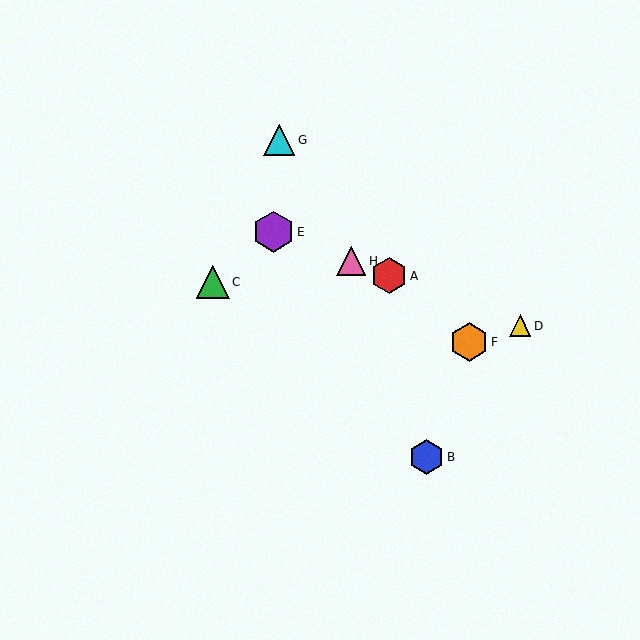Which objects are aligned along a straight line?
Objects A, D, E, H are aligned along a straight line.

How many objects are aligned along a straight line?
4 objects (A, D, E, H) are aligned along a straight line.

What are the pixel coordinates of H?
Object H is at (351, 261).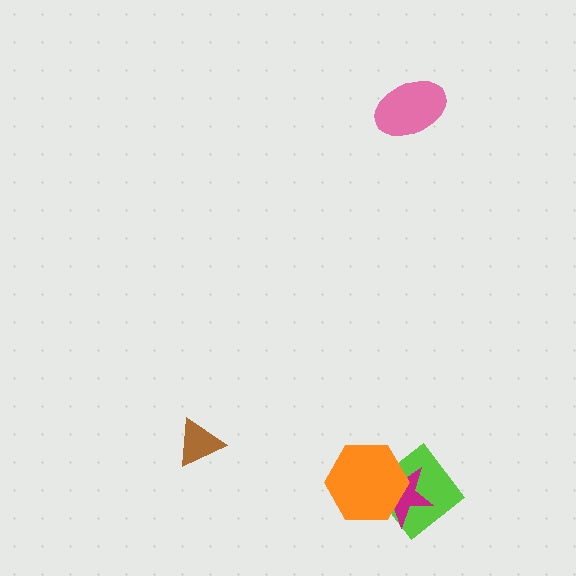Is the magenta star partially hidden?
Yes, it is partially covered by another shape.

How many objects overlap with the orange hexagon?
2 objects overlap with the orange hexagon.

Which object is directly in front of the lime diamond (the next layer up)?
The magenta star is directly in front of the lime diamond.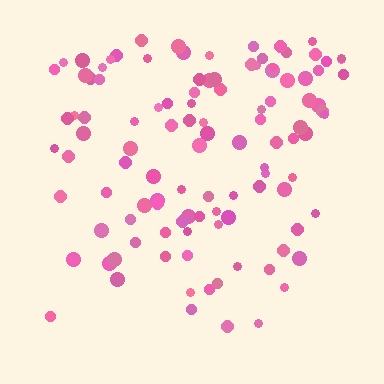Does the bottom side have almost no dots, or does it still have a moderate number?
Still a moderate number, just noticeably fewer than the top.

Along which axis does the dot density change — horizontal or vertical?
Vertical.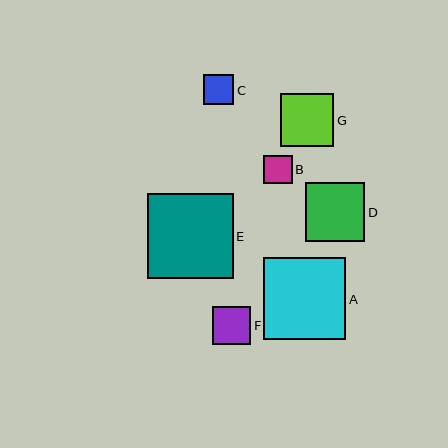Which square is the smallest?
Square B is the smallest with a size of approximately 28 pixels.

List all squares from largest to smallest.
From largest to smallest: E, A, D, G, F, C, B.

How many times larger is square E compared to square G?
Square E is approximately 1.6 times the size of square G.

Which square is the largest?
Square E is the largest with a size of approximately 86 pixels.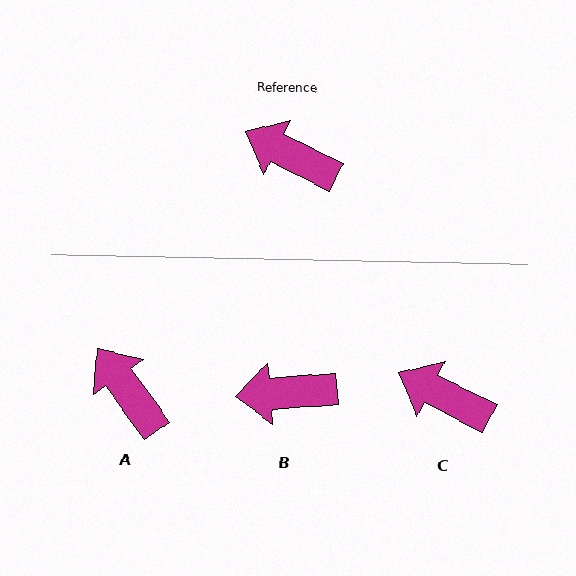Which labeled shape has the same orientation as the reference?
C.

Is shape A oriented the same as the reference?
No, it is off by about 28 degrees.